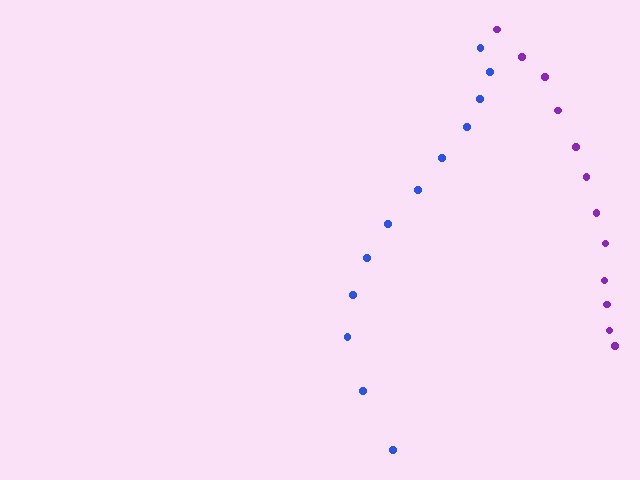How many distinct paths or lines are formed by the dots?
There are 2 distinct paths.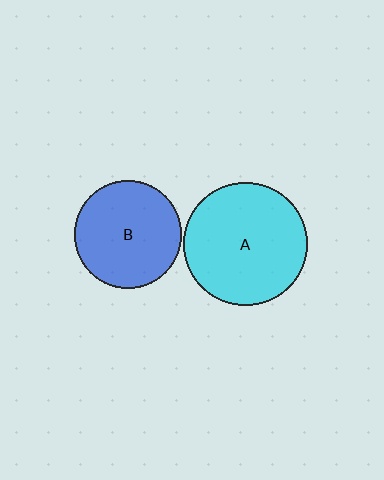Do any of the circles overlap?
No, none of the circles overlap.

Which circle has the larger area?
Circle A (cyan).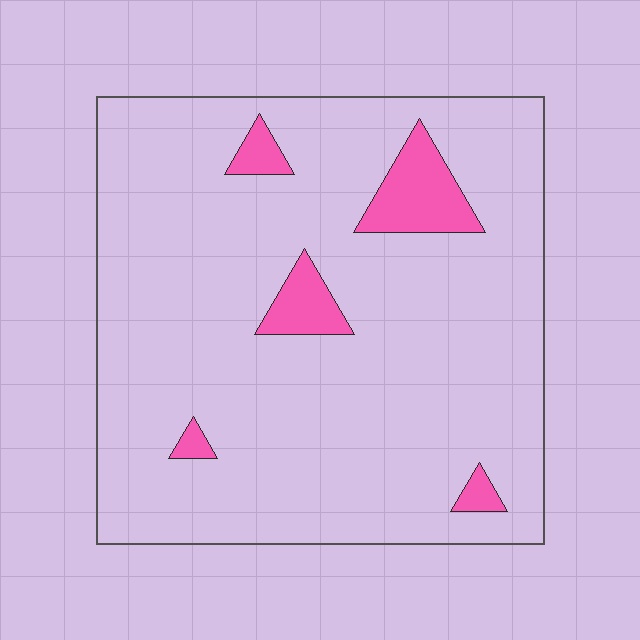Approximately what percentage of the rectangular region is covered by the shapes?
Approximately 10%.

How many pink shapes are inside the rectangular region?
5.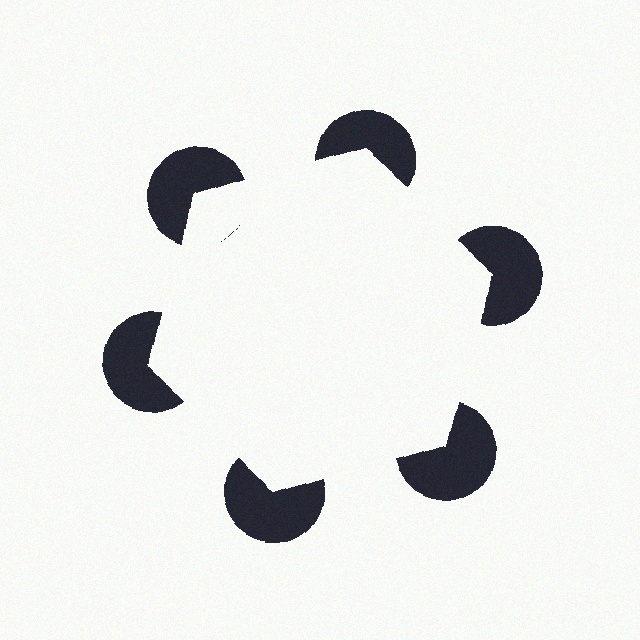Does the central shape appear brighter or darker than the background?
It typically appears slightly brighter than the background, even though no actual brightness change is drawn.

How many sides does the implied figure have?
6 sides.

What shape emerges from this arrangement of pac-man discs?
An illusory hexagon — its edges are inferred from the aligned wedge cuts in the pac-man discs, not physically drawn.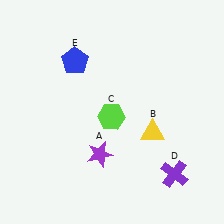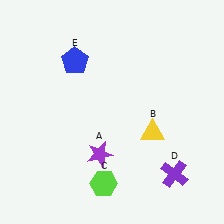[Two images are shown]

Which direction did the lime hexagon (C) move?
The lime hexagon (C) moved down.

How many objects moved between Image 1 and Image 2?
1 object moved between the two images.